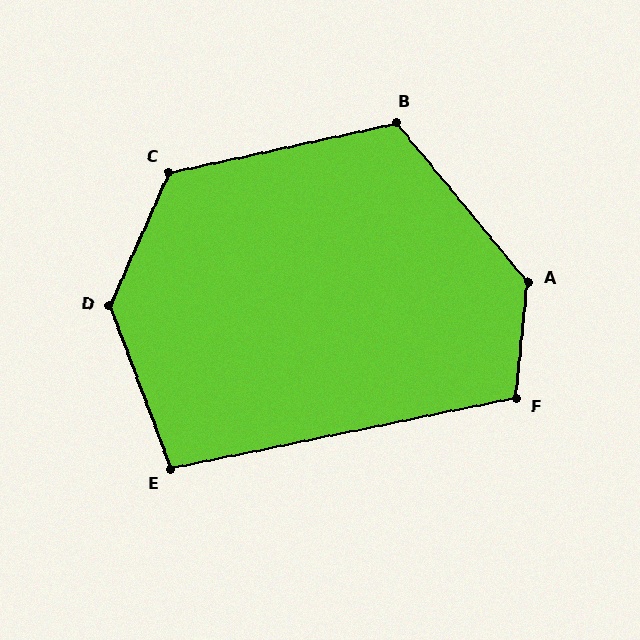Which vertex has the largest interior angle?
D, at approximately 135 degrees.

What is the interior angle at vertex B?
Approximately 117 degrees (obtuse).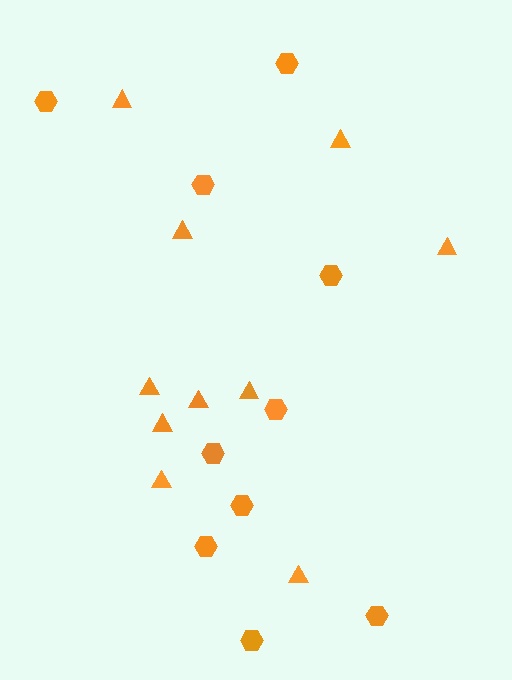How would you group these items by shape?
There are 2 groups: one group of hexagons (10) and one group of triangles (10).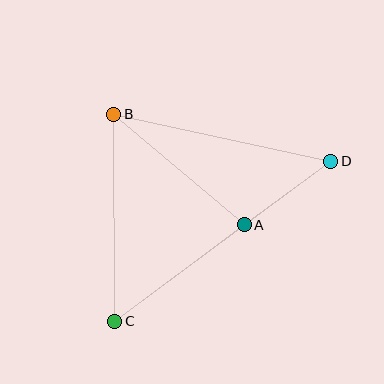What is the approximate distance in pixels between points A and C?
The distance between A and C is approximately 162 pixels.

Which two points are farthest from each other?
Points C and D are farthest from each other.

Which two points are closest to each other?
Points A and D are closest to each other.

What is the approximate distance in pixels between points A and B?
The distance between A and B is approximately 171 pixels.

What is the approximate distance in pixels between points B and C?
The distance between B and C is approximately 207 pixels.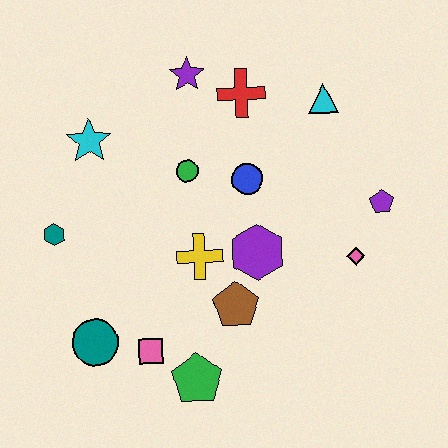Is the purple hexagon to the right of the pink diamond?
No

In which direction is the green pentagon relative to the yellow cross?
The green pentagon is below the yellow cross.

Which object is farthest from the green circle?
The green pentagon is farthest from the green circle.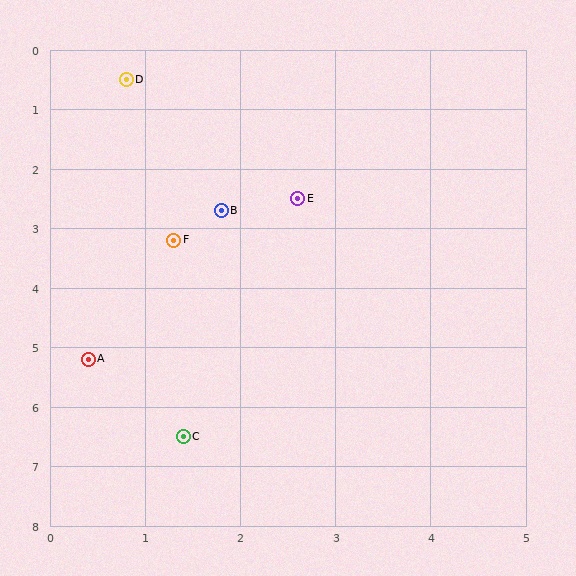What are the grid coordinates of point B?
Point B is at approximately (1.8, 2.7).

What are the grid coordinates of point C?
Point C is at approximately (1.4, 6.5).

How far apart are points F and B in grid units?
Points F and B are about 0.7 grid units apart.